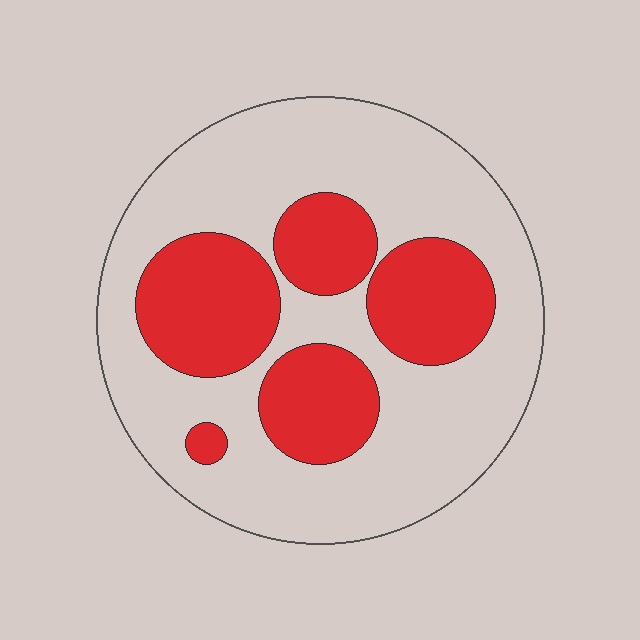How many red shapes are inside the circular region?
5.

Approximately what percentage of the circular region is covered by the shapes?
Approximately 35%.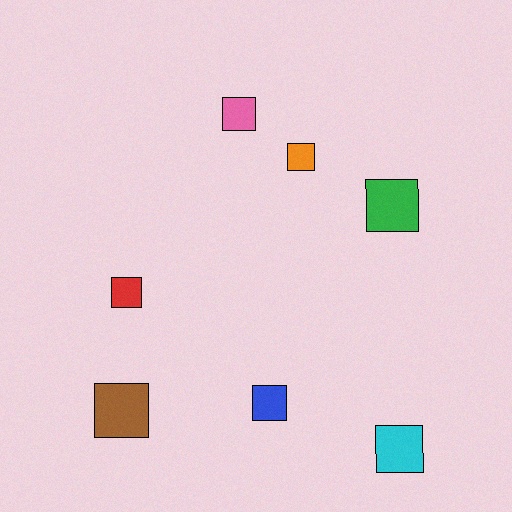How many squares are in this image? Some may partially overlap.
There are 7 squares.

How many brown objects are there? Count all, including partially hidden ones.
There is 1 brown object.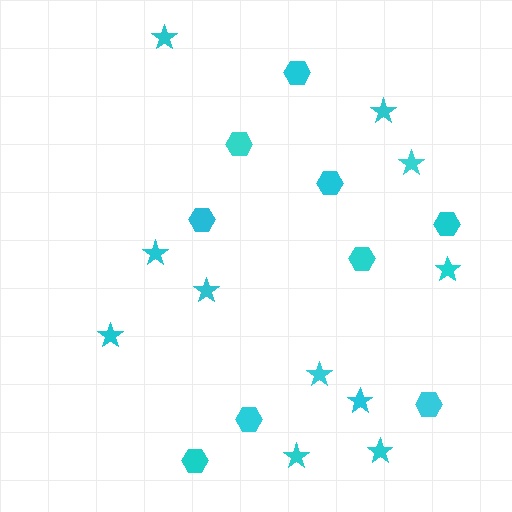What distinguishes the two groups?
There are 2 groups: one group of hexagons (9) and one group of stars (11).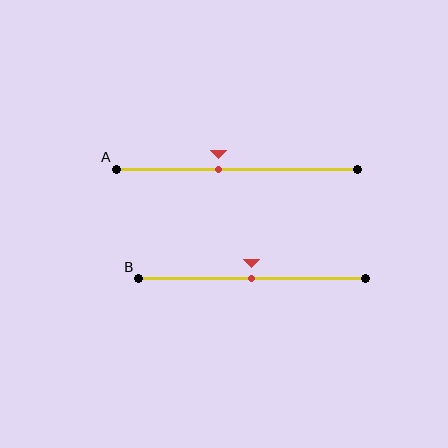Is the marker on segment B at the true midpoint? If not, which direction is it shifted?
Yes, the marker on segment B is at the true midpoint.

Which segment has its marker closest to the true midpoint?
Segment B has its marker closest to the true midpoint.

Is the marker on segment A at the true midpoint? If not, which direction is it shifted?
No, the marker on segment A is shifted to the left by about 8% of the segment length.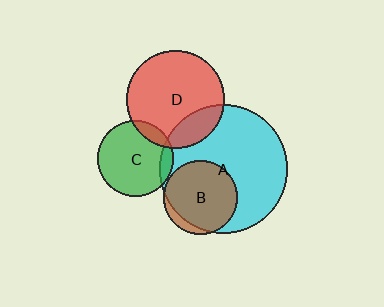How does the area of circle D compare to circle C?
Approximately 1.7 times.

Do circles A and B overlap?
Yes.